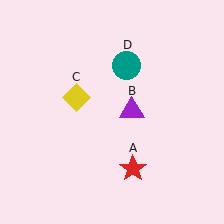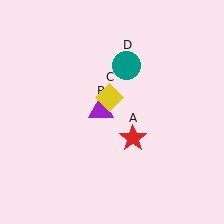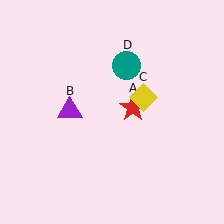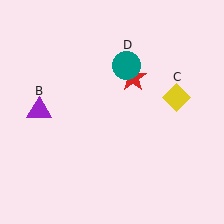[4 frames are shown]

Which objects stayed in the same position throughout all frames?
Teal circle (object D) remained stationary.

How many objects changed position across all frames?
3 objects changed position: red star (object A), purple triangle (object B), yellow diamond (object C).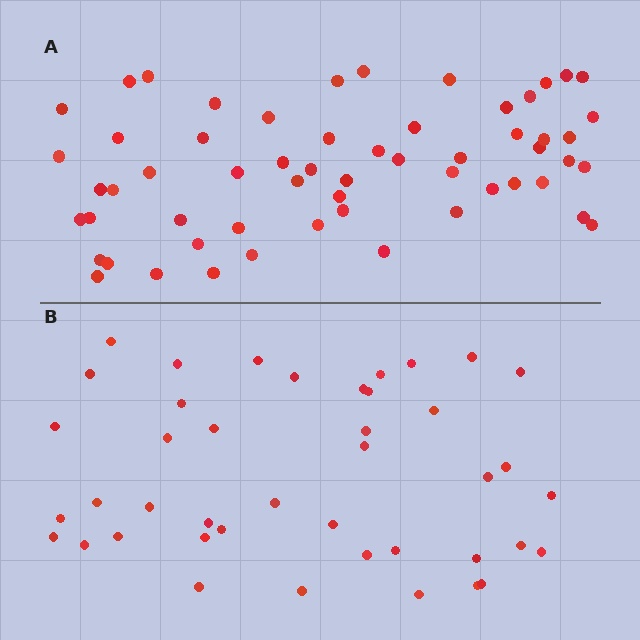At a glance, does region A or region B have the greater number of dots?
Region A (the top region) has more dots.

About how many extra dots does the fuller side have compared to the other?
Region A has approximately 15 more dots than region B.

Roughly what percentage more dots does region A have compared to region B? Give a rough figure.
About 40% more.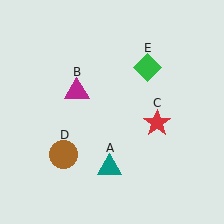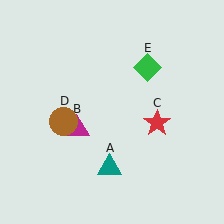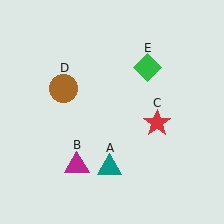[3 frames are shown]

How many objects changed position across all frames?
2 objects changed position: magenta triangle (object B), brown circle (object D).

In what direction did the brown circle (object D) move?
The brown circle (object D) moved up.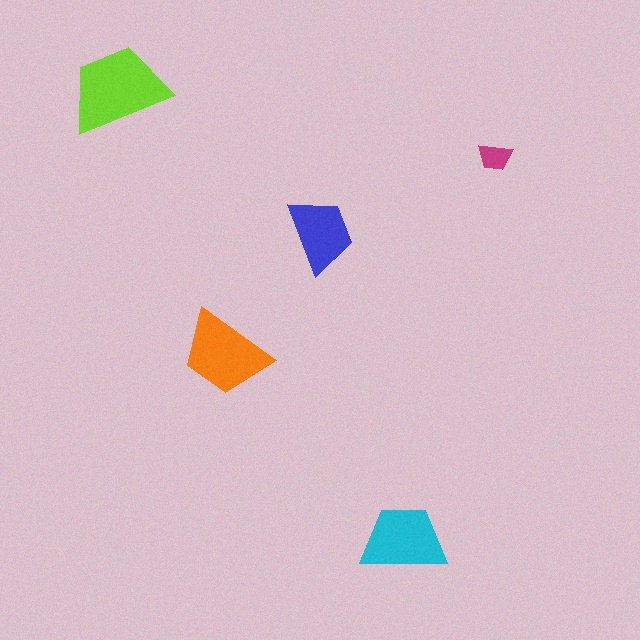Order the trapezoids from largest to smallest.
the lime one, the orange one, the cyan one, the blue one, the magenta one.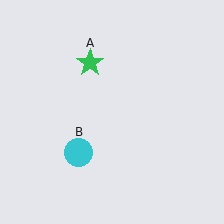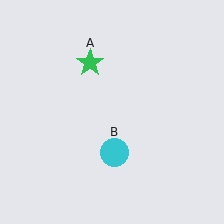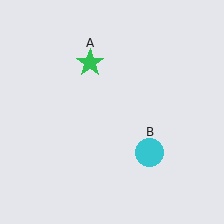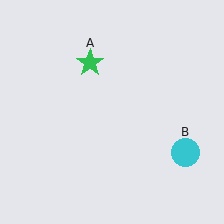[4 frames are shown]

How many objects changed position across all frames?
1 object changed position: cyan circle (object B).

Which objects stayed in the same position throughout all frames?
Green star (object A) remained stationary.